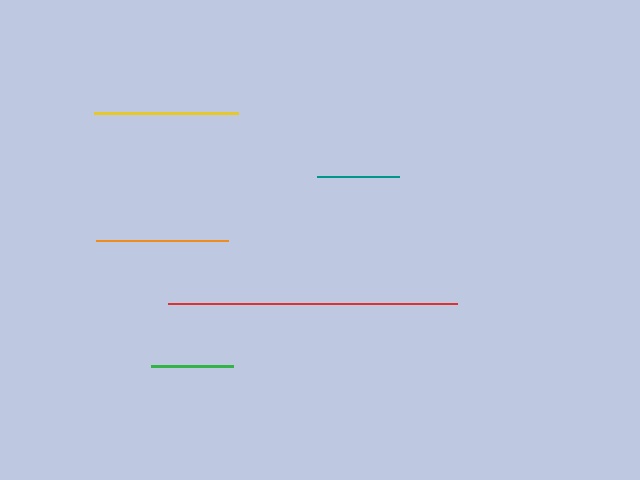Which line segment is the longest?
The red line is the longest at approximately 289 pixels.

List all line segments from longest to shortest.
From longest to shortest: red, yellow, orange, teal, green.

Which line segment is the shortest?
The green line is the shortest at approximately 82 pixels.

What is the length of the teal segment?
The teal segment is approximately 82 pixels long.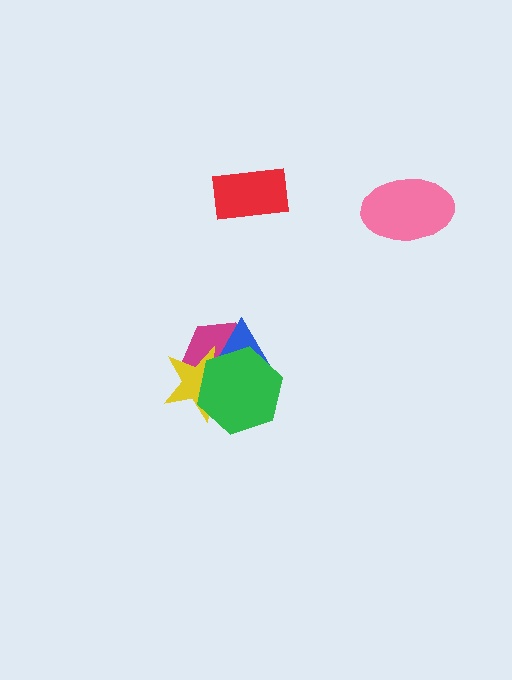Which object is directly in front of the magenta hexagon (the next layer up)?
The blue triangle is directly in front of the magenta hexagon.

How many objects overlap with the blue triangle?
3 objects overlap with the blue triangle.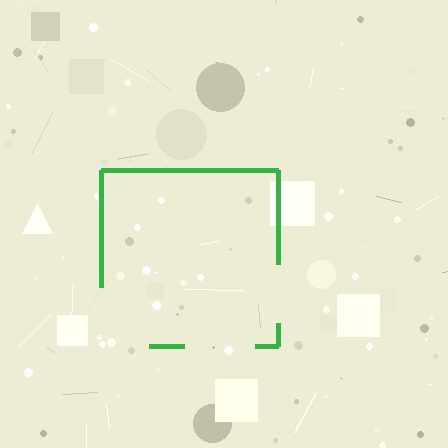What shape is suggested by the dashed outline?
The dashed outline suggests a square.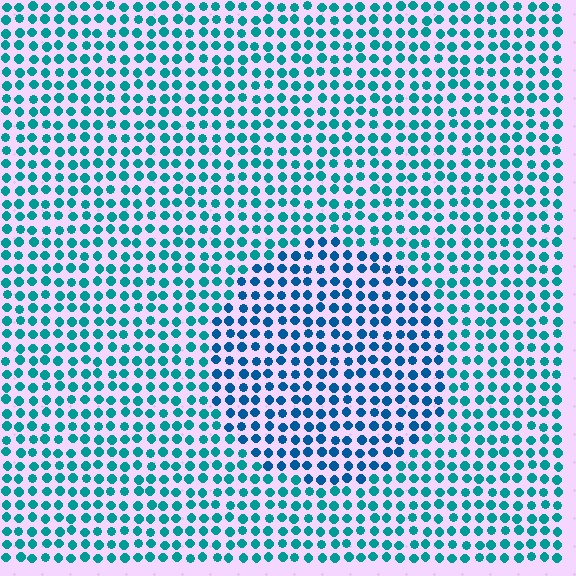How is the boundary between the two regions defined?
The boundary is defined purely by a slight shift in hue (about 28 degrees). Spacing, size, and orientation are identical on both sides.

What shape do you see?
I see a circle.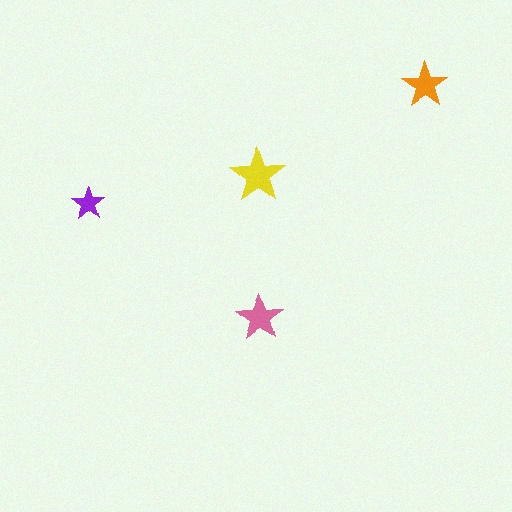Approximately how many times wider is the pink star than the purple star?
About 1.5 times wider.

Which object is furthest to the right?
The orange star is rightmost.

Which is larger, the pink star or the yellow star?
The yellow one.